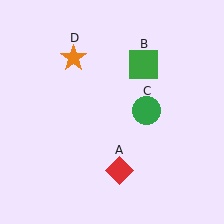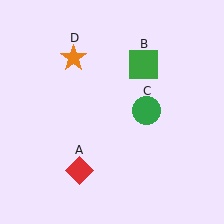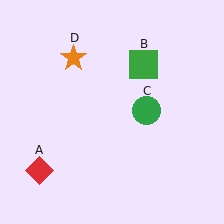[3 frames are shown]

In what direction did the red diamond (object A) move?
The red diamond (object A) moved left.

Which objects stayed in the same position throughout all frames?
Green square (object B) and green circle (object C) and orange star (object D) remained stationary.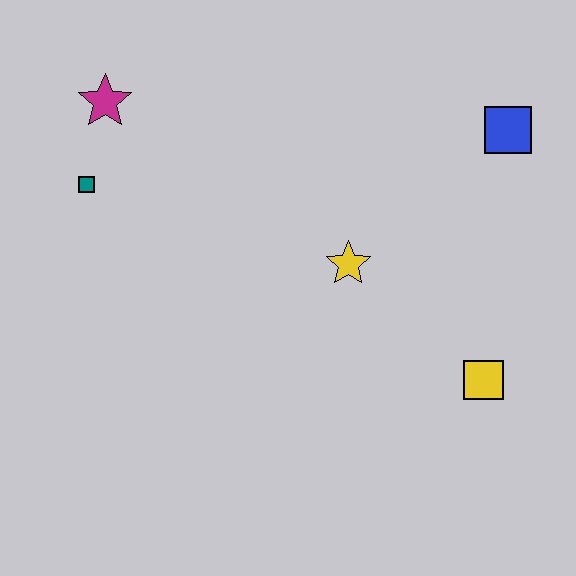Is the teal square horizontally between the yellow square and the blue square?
No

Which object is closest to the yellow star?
The yellow square is closest to the yellow star.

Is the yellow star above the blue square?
No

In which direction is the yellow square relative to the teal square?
The yellow square is to the right of the teal square.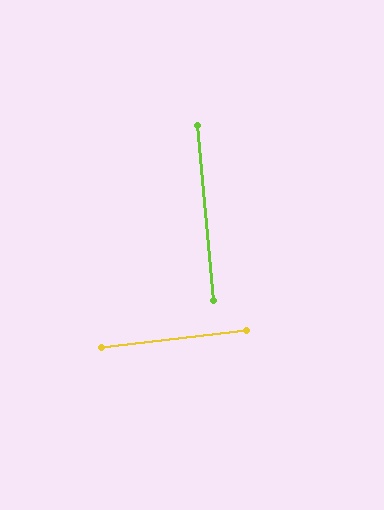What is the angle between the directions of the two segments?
Approximately 88 degrees.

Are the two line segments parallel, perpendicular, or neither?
Perpendicular — they meet at approximately 88°.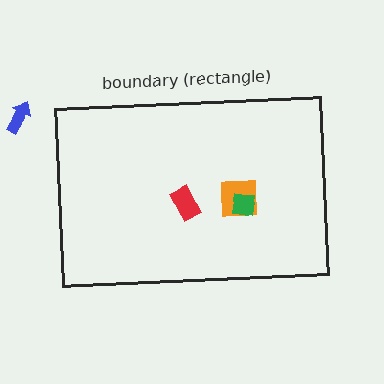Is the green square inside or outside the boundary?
Inside.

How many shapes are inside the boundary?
3 inside, 1 outside.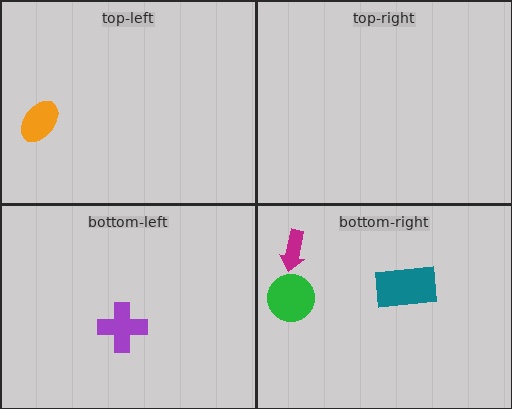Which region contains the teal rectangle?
The bottom-right region.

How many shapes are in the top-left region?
1.